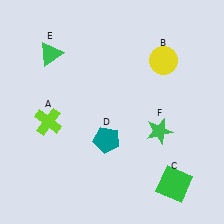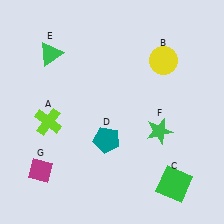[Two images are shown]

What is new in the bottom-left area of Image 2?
A magenta diamond (G) was added in the bottom-left area of Image 2.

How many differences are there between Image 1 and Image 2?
There is 1 difference between the two images.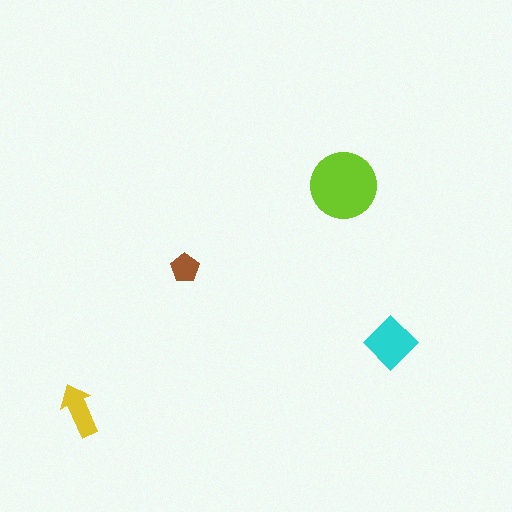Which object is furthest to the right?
The cyan diamond is rightmost.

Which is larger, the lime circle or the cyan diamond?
The lime circle.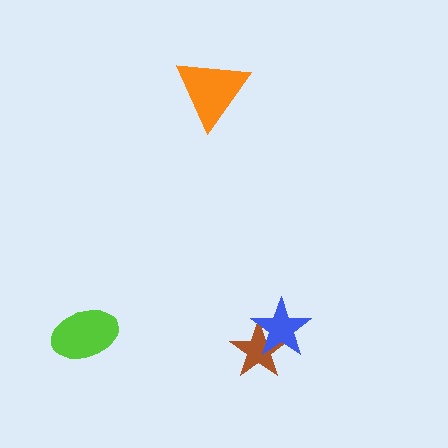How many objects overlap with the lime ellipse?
0 objects overlap with the lime ellipse.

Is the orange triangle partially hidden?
No, no other shape covers it.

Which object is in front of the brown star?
The blue star is in front of the brown star.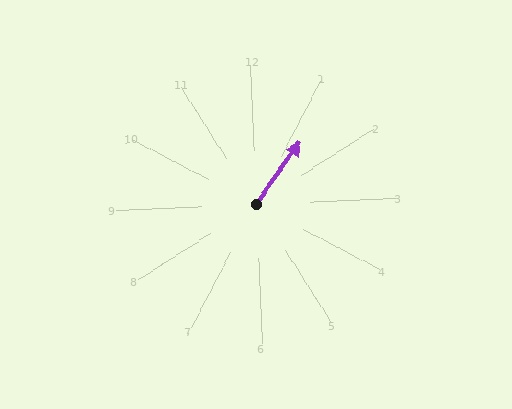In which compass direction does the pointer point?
Northeast.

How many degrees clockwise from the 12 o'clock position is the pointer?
Approximately 37 degrees.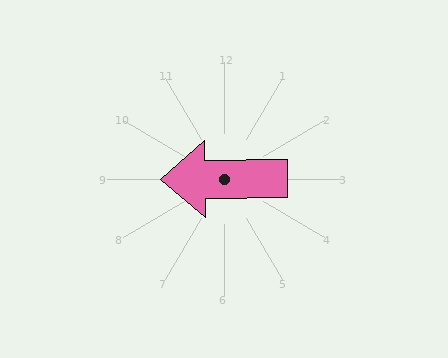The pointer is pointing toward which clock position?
Roughly 9 o'clock.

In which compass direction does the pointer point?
West.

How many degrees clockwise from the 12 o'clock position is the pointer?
Approximately 269 degrees.